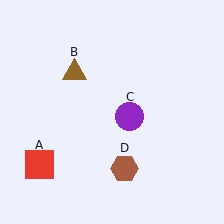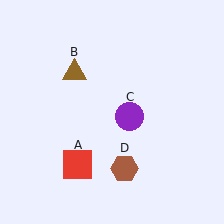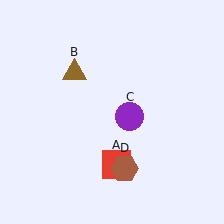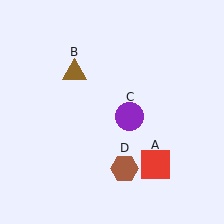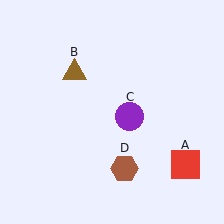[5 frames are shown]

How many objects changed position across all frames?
1 object changed position: red square (object A).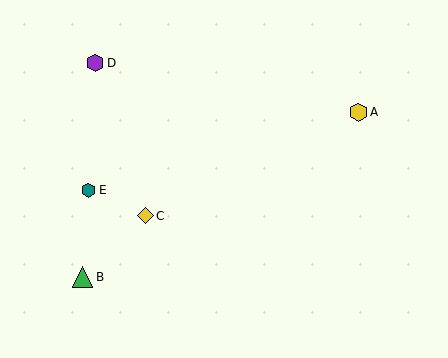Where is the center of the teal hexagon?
The center of the teal hexagon is at (89, 190).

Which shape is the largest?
The green triangle (labeled B) is the largest.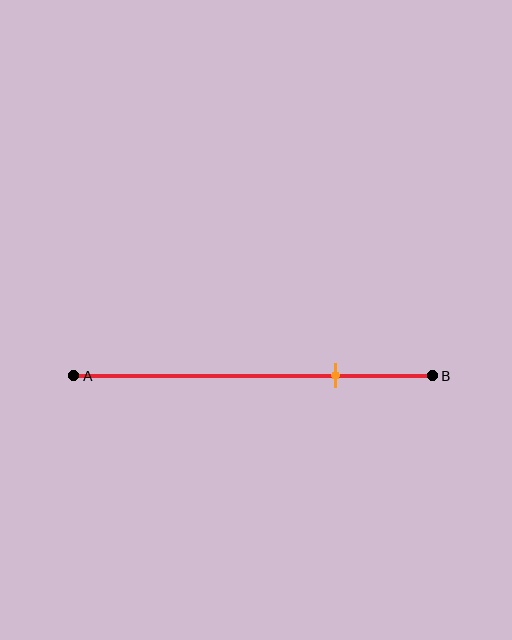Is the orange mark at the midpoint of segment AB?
No, the mark is at about 75% from A, not at the 50% midpoint.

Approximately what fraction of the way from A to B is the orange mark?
The orange mark is approximately 75% of the way from A to B.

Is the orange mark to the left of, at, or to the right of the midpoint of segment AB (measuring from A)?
The orange mark is to the right of the midpoint of segment AB.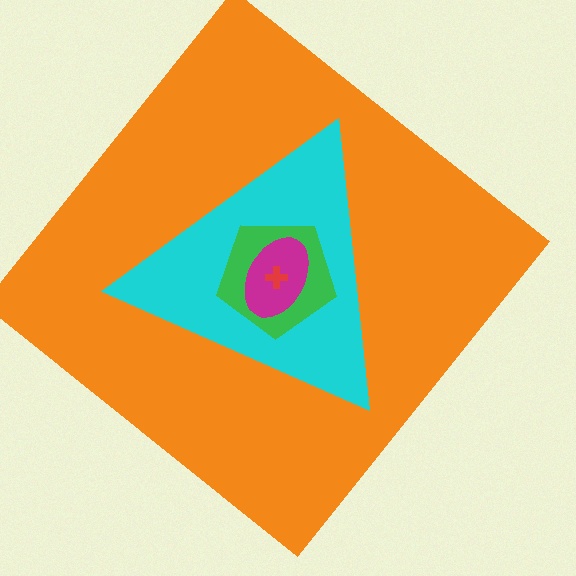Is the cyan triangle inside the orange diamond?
Yes.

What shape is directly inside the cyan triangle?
The green pentagon.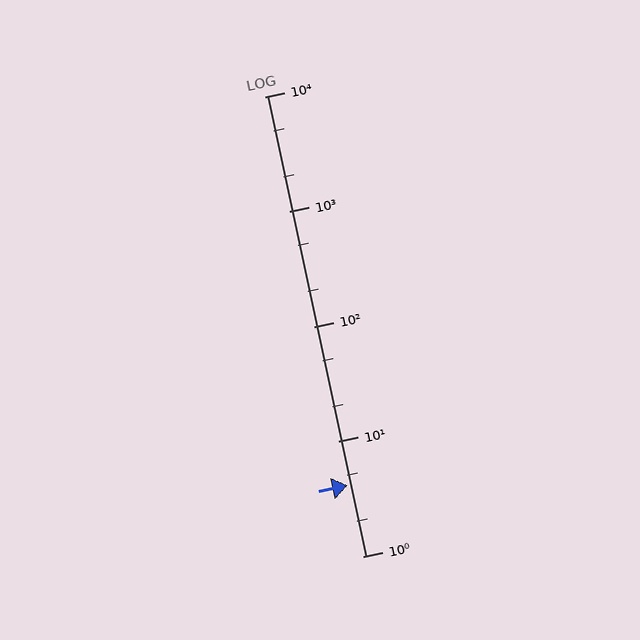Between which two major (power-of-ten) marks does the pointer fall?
The pointer is between 1 and 10.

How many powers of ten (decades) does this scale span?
The scale spans 4 decades, from 1 to 10000.